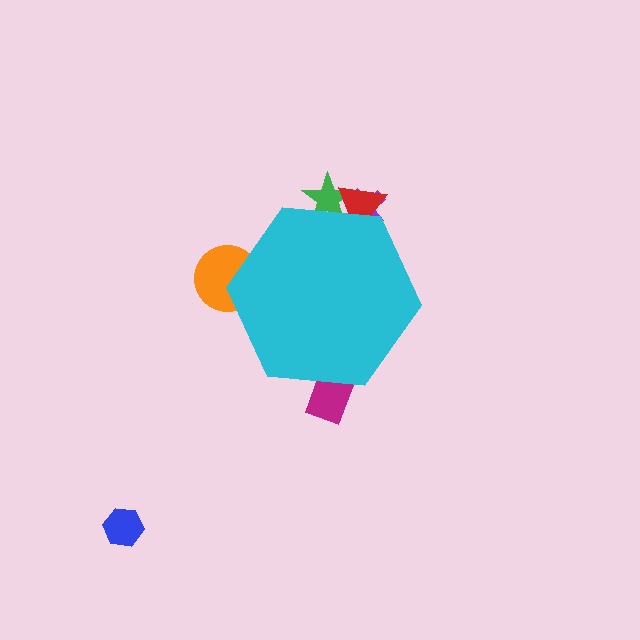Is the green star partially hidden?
Yes, the green star is partially hidden behind the cyan hexagon.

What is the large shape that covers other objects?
A cyan hexagon.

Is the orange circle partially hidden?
Yes, the orange circle is partially hidden behind the cyan hexagon.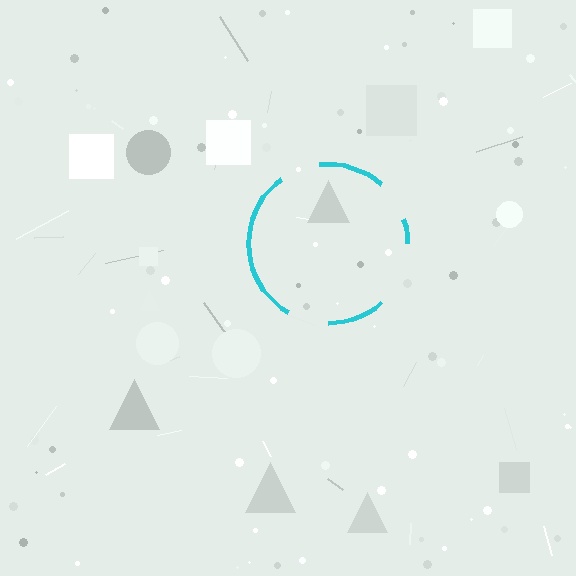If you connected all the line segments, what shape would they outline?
They would outline a circle.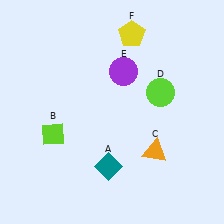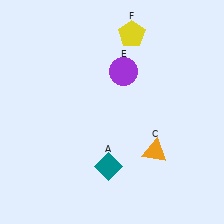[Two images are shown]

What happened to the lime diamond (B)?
The lime diamond (B) was removed in Image 2. It was in the bottom-left area of Image 1.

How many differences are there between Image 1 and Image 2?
There are 2 differences between the two images.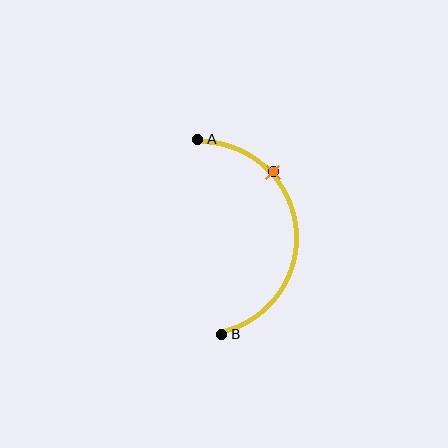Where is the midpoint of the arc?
The arc midpoint is the point on the curve farthest from the straight line joining A and B. It sits to the right of that line.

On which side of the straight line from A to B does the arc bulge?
The arc bulges to the right of the straight line connecting A and B.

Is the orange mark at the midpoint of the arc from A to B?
No. The orange mark lies on the arc but is closer to endpoint A. The arc midpoint would be at the point on the curve equidistant along the arc from both A and B.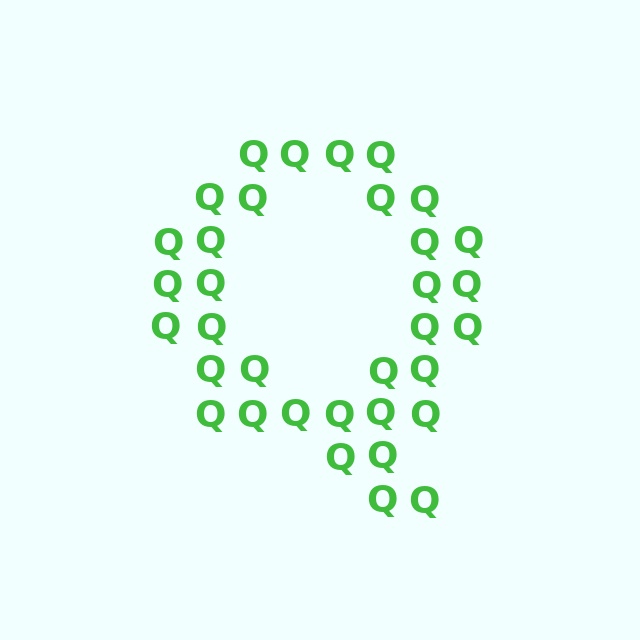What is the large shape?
The large shape is the letter Q.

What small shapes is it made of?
It is made of small letter Q's.